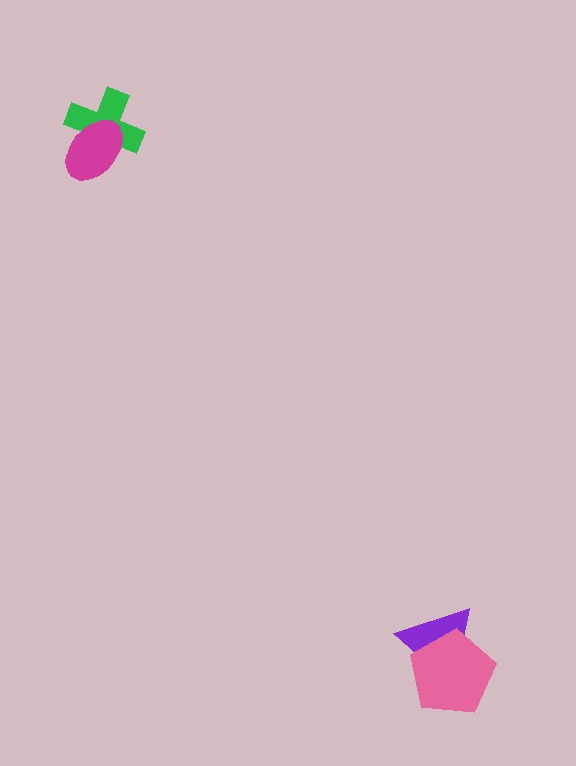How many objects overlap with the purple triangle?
1 object overlaps with the purple triangle.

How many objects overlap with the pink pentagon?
1 object overlaps with the pink pentagon.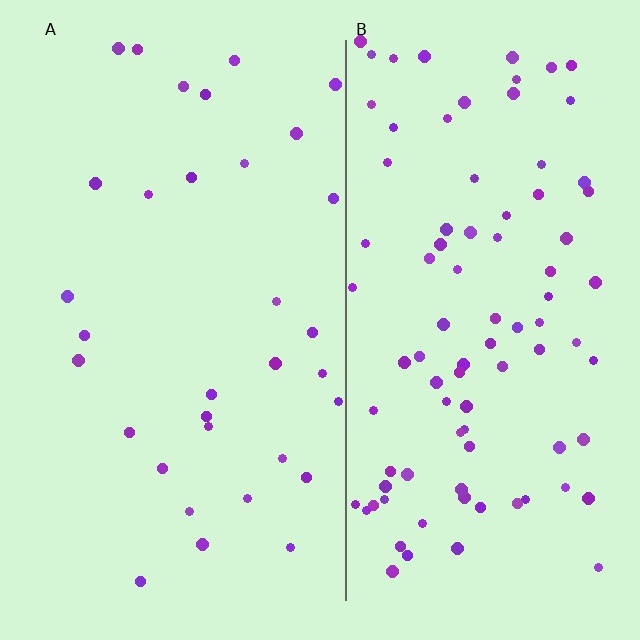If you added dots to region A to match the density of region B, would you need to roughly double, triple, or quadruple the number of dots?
Approximately triple.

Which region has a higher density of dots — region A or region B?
B (the right).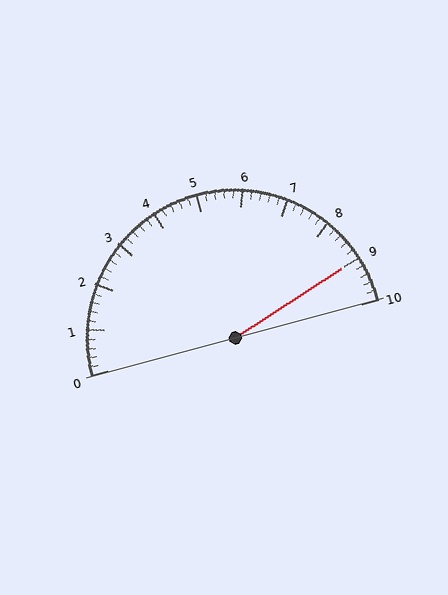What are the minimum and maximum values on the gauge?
The gauge ranges from 0 to 10.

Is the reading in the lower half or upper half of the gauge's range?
The reading is in the upper half of the range (0 to 10).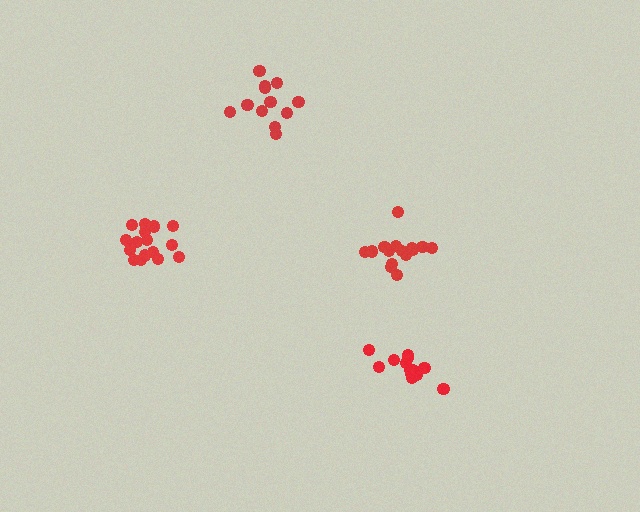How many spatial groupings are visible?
There are 4 spatial groupings.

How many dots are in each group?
Group 1: 12 dots, Group 2: 16 dots, Group 3: 15 dots, Group 4: 14 dots (57 total).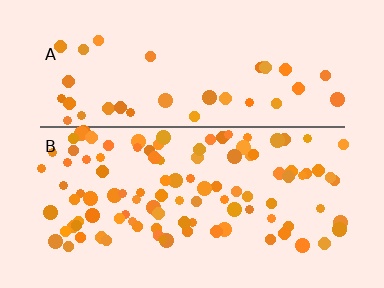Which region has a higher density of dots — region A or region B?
B (the bottom).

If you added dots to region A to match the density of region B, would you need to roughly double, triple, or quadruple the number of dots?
Approximately triple.